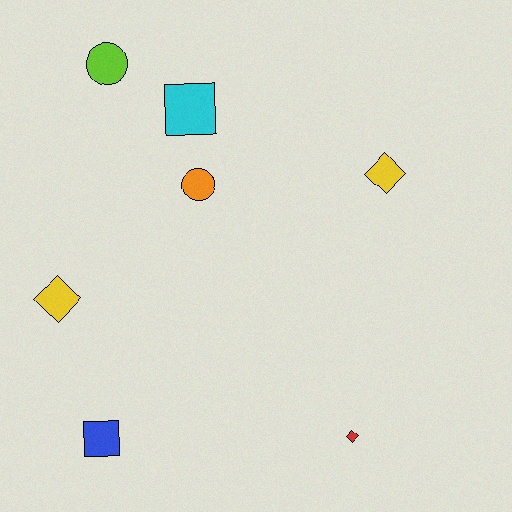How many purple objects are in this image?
There are no purple objects.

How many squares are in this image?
There are 2 squares.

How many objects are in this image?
There are 7 objects.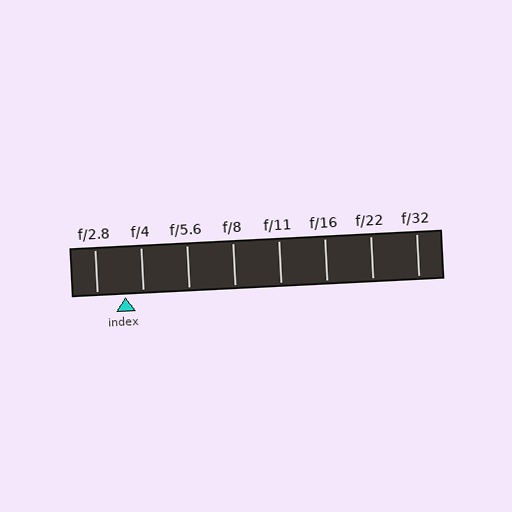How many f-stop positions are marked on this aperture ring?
There are 8 f-stop positions marked.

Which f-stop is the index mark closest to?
The index mark is closest to f/4.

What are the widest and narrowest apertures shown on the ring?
The widest aperture shown is f/2.8 and the narrowest is f/32.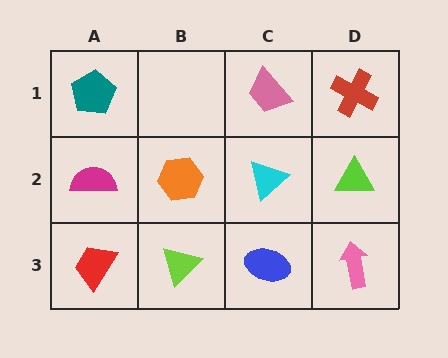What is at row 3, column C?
A blue ellipse.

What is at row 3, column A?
A red trapezoid.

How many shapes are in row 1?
3 shapes.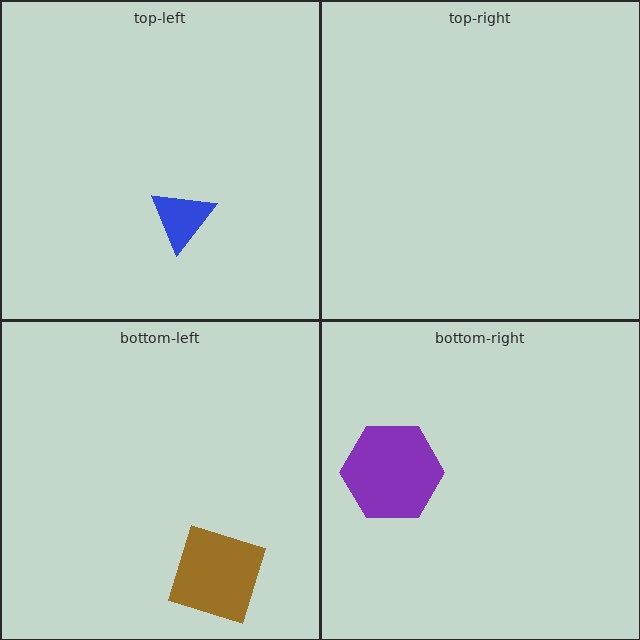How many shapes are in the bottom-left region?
1.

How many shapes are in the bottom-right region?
1.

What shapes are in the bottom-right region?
The purple hexagon.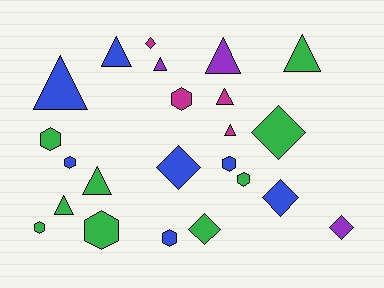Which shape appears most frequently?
Triangle, with 9 objects.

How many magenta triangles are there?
There are 2 magenta triangles.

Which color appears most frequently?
Green, with 9 objects.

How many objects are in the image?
There are 23 objects.